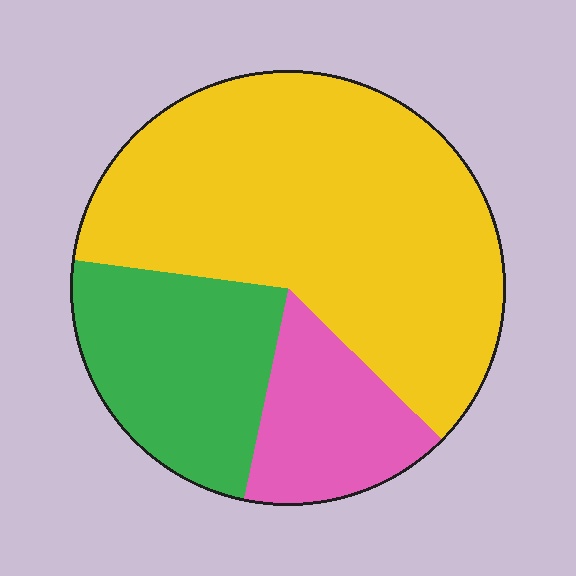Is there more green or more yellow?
Yellow.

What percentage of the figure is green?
Green takes up about one quarter (1/4) of the figure.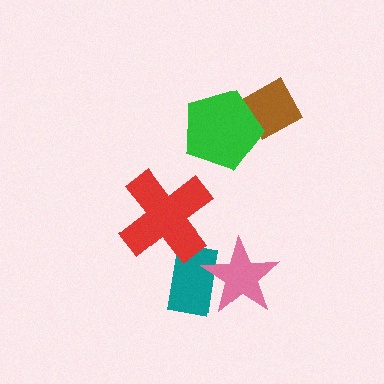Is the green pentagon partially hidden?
No, no other shape covers it.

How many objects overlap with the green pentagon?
1 object overlaps with the green pentagon.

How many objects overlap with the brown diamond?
1 object overlaps with the brown diamond.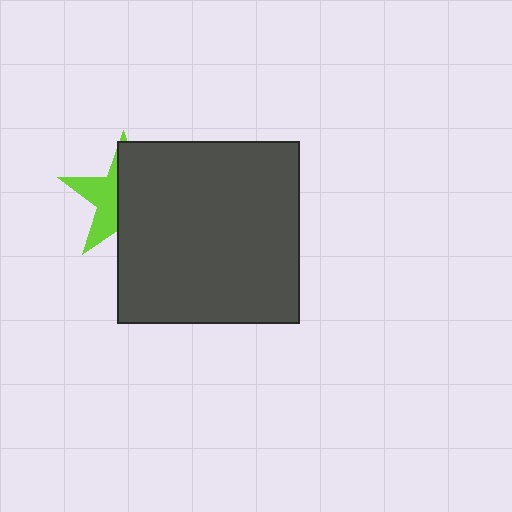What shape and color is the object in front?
The object in front is a dark gray square.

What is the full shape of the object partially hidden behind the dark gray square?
The partially hidden object is a lime star.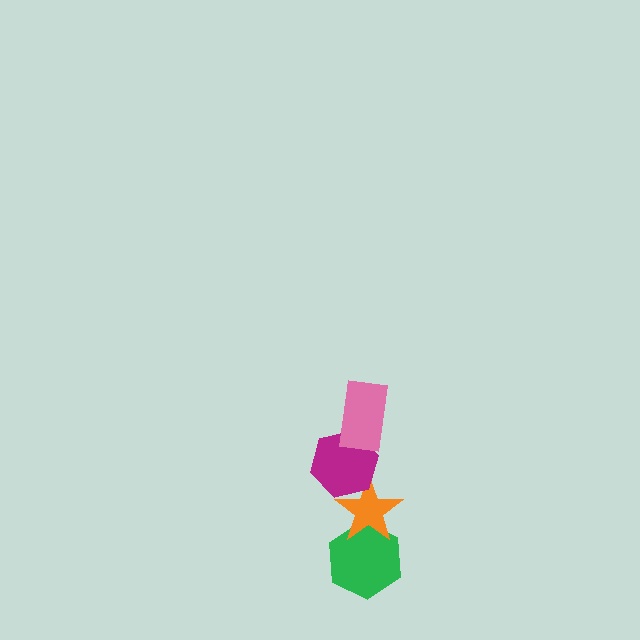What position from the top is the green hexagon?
The green hexagon is 4th from the top.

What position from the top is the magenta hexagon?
The magenta hexagon is 2nd from the top.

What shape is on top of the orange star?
The magenta hexagon is on top of the orange star.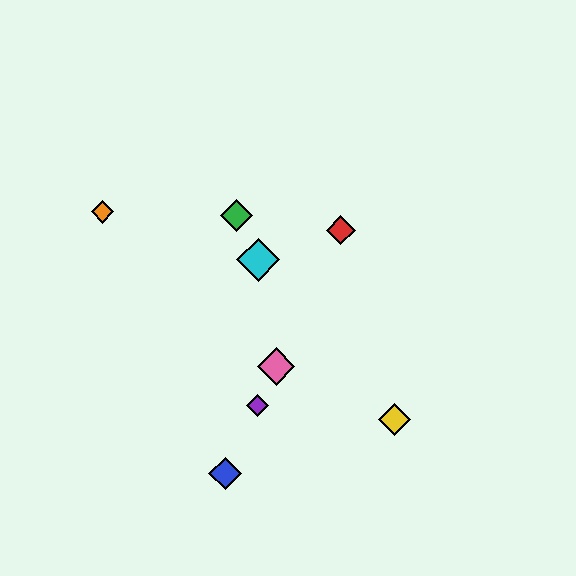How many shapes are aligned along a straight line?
4 shapes (the red diamond, the blue diamond, the purple diamond, the pink diamond) are aligned along a straight line.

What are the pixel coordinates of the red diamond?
The red diamond is at (341, 230).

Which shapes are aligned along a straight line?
The red diamond, the blue diamond, the purple diamond, the pink diamond are aligned along a straight line.